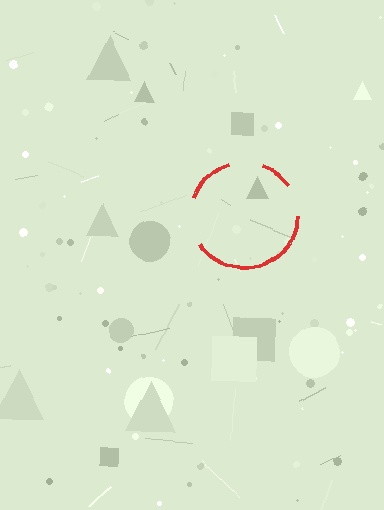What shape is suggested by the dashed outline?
The dashed outline suggests a circle.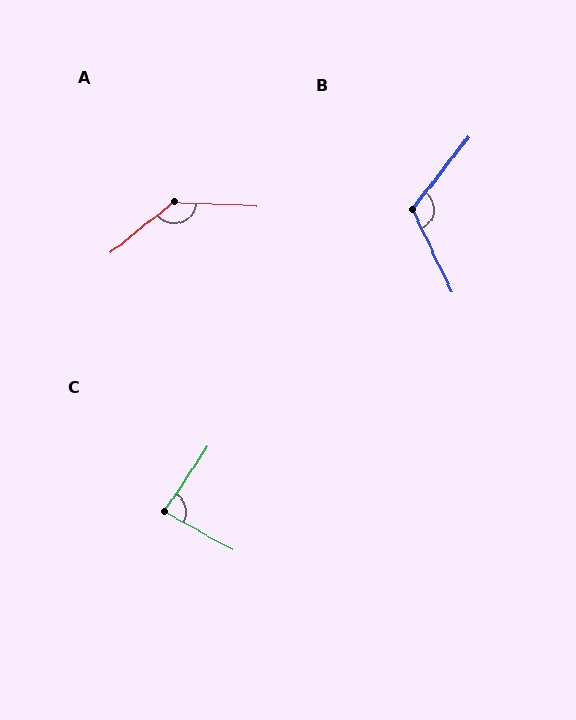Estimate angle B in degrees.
Approximately 116 degrees.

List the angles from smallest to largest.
C (86°), B (116°), A (138°).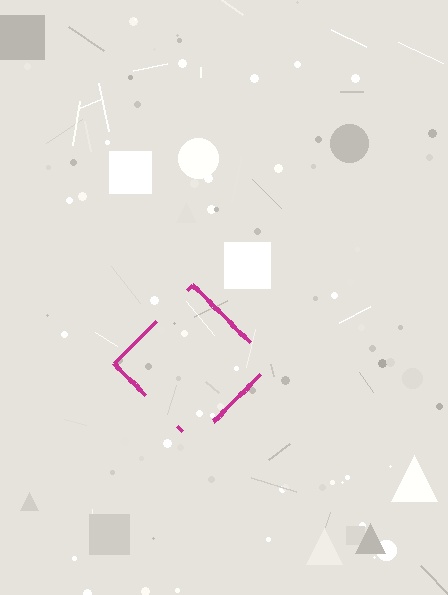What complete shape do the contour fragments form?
The contour fragments form a diamond.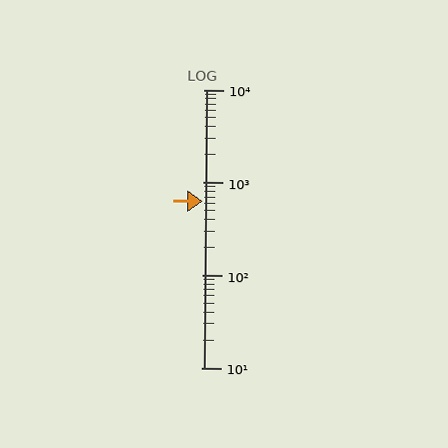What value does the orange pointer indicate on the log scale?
The pointer indicates approximately 620.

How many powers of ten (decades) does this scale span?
The scale spans 3 decades, from 10 to 10000.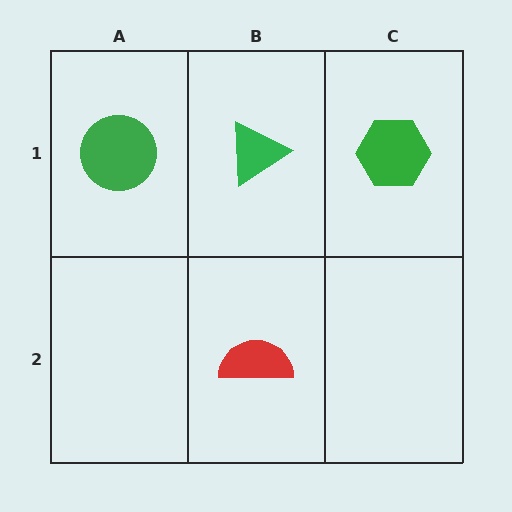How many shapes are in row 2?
1 shape.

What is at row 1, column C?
A green hexagon.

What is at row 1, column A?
A green circle.